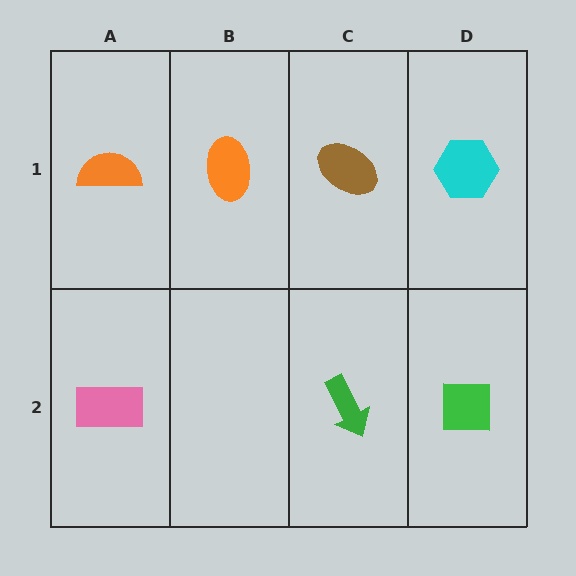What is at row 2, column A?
A pink rectangle.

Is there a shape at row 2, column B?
No, that cell is empty.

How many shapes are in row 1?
4 shapes.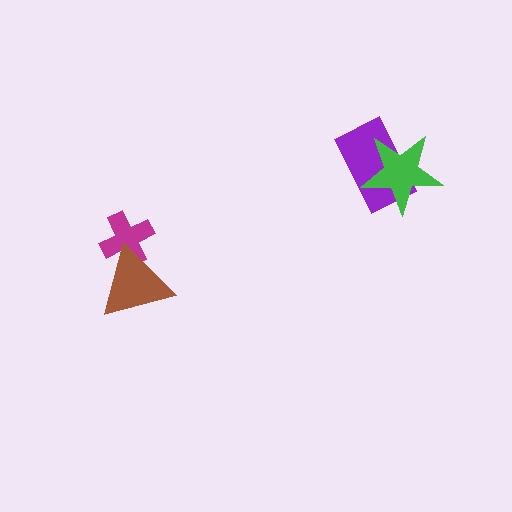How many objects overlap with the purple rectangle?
1 object overlaps with the purple rectangle.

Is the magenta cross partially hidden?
Yes, it is partially covered by another shape.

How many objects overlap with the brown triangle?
1 object overlaps with the brown triangle.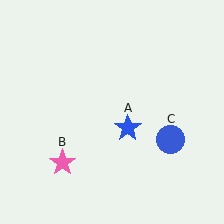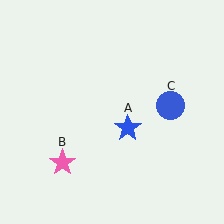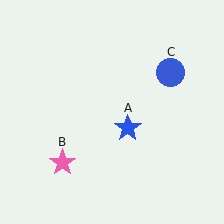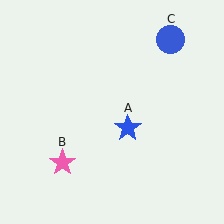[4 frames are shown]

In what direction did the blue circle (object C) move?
The blue circle (object C) moved up.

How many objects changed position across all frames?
1 object changed position: blue circle (object C).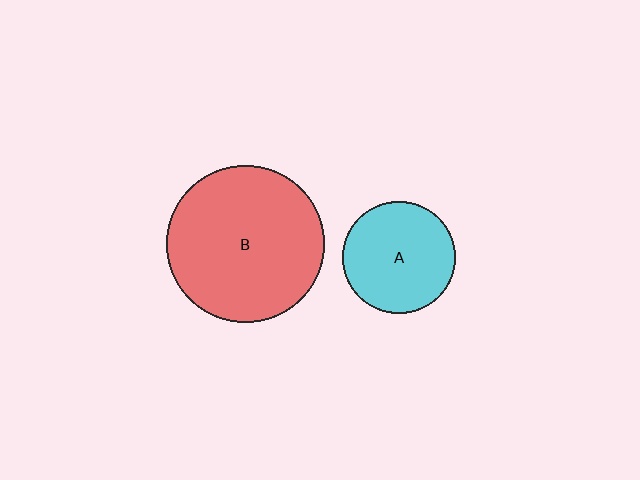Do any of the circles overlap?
No, none of the circles overlap.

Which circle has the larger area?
Circle B (red).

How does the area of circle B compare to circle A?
Approximately 2.0 times.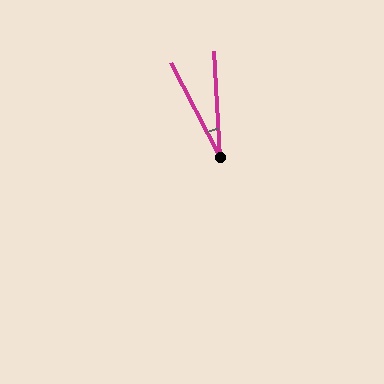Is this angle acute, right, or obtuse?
It is acute.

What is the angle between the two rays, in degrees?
Approximately 24 degrees.